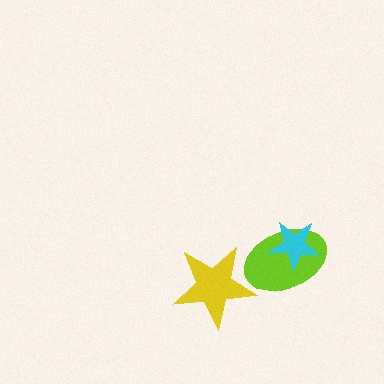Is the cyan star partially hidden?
No, no other shape covers it.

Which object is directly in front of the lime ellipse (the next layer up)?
The cyan star is directly in front of the lime ellipse.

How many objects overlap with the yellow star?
1 object overlaps with the yellow star.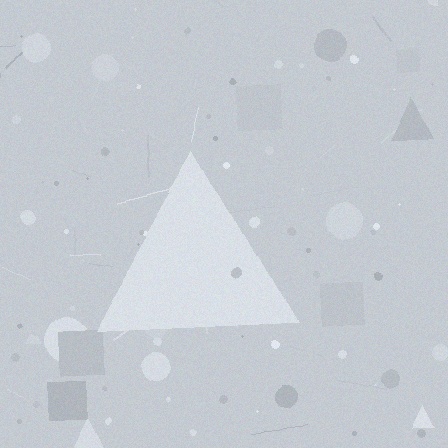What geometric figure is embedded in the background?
A triangle is embedded in the background.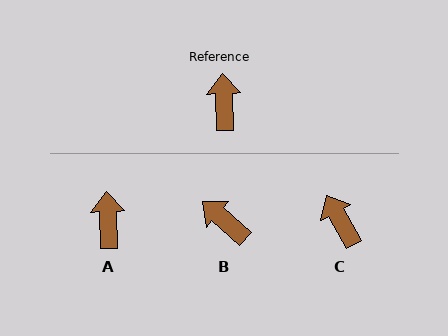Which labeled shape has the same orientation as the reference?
A.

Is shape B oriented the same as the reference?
No, it is off by about 46 degrees.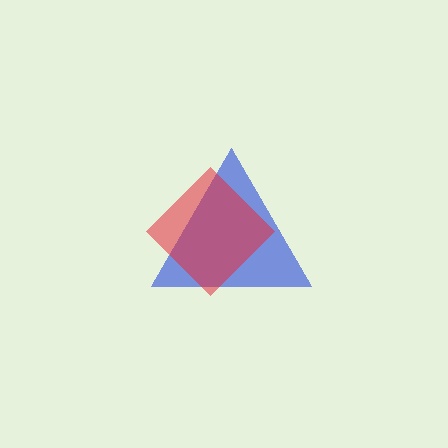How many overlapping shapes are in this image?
There are 2 overlapping shapes in the image.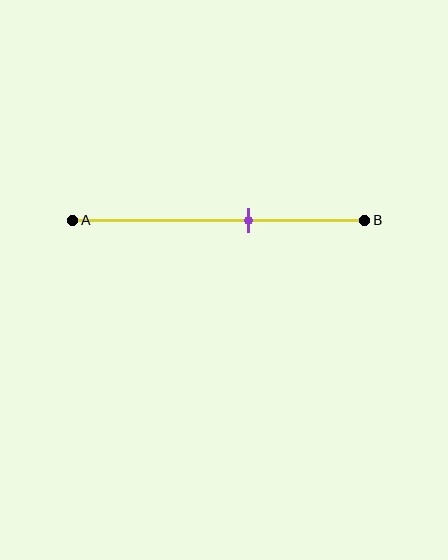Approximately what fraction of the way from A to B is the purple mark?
The purple mark is approximately 60% of the way from A to B.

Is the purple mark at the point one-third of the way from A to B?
No, the mark is at about 60% from A, not at the 33% one-third point.